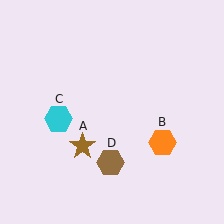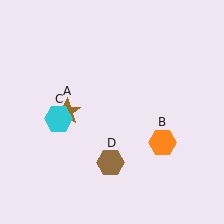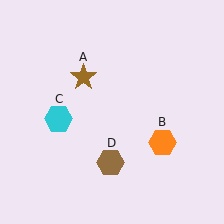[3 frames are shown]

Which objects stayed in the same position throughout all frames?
Orange hexagon (object B) and cyan hexagon (object C) and brown hexagon (object D) remained stationary.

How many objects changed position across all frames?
1 object changed position: brown star (object A).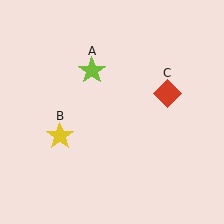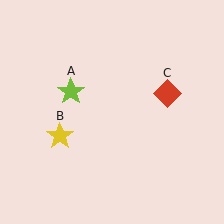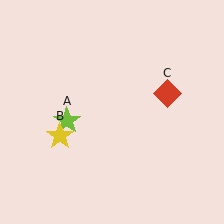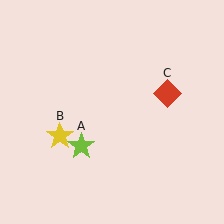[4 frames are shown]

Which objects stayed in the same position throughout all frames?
Yellow star (object B) and red diamond (object C) remained stationary.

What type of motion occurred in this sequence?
The lime star (object A) rotated counterclockwise around the center of the scene.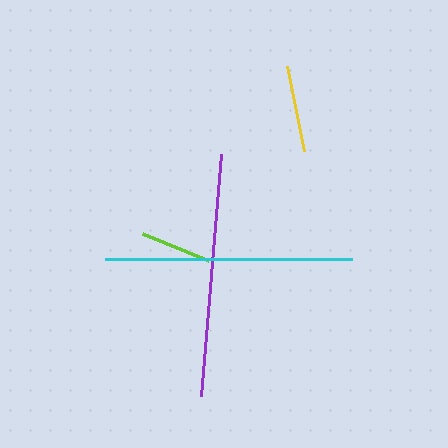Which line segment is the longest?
The cyan line is the longest at approximately 247 pixels.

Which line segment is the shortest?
The lime line is the shortest at approximately 71 pixels.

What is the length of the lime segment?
The lime segment is approximately 71 pixels long.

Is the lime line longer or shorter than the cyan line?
The cyan line is longer than the lime line.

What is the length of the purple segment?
The purple segment is approximately 243 pixels long.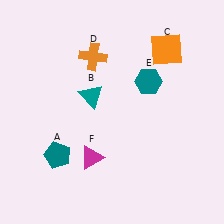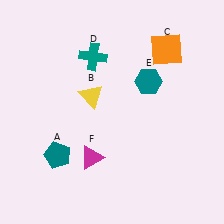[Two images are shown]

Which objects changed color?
B changed from teal to yellow. D changed from orange to teal.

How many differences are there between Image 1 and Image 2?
There are 2 differences between the two images.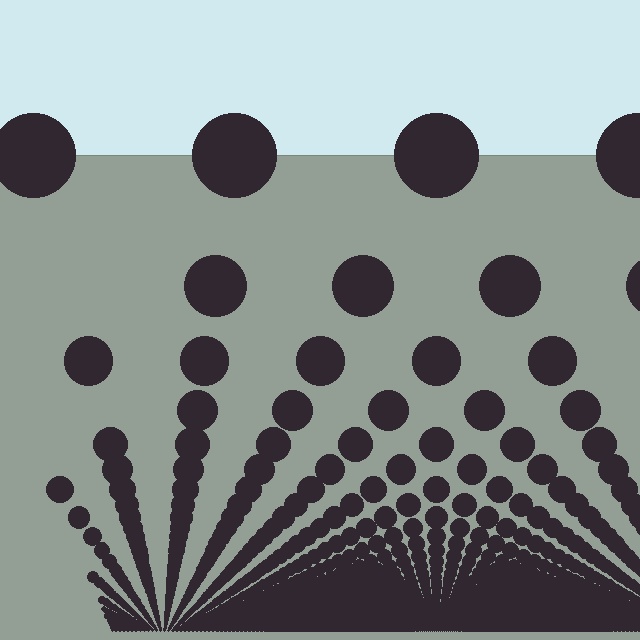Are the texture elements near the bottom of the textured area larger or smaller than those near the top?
Smaller. The gradient is inverted — elements near the bottom are smaller and denser.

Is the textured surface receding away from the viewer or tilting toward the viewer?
The surface appears to tilt toward the viewer. Texture elements get larger and sparser toward the top.